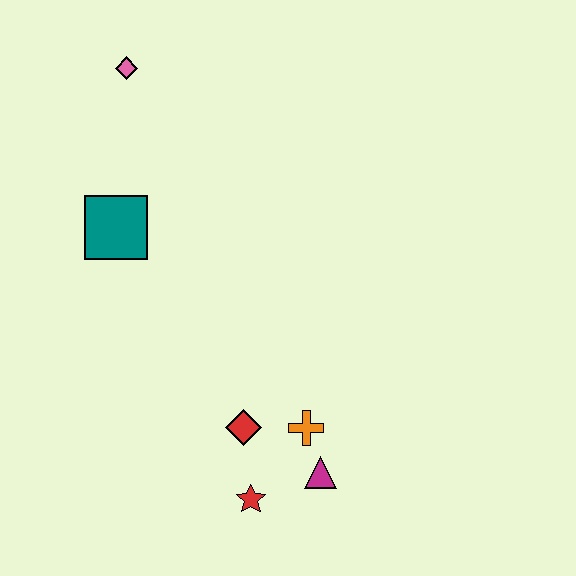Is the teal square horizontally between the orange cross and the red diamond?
No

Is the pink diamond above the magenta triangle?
Yes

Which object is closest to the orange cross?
The magenta triangle is closest to the orange cross.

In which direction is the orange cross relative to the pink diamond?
The orange cross is below the pink diamond.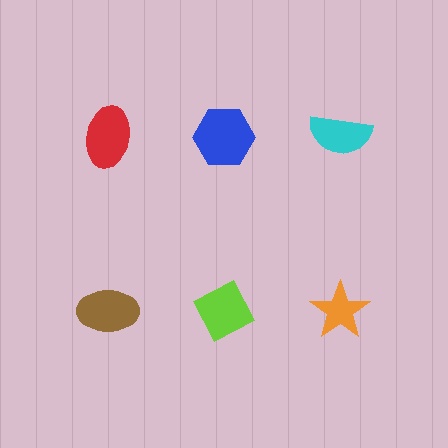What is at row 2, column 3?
An orange star.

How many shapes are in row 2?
3 shapes.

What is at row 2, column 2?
A lime diamond.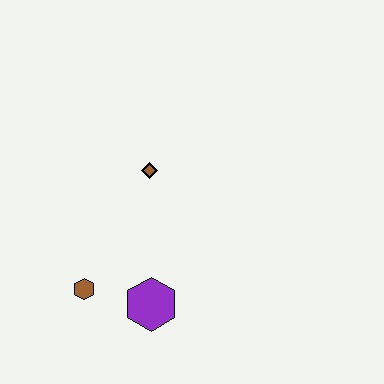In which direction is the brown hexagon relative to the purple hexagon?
The brown hexagon is to the left of the purple hexagon.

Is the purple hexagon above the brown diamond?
No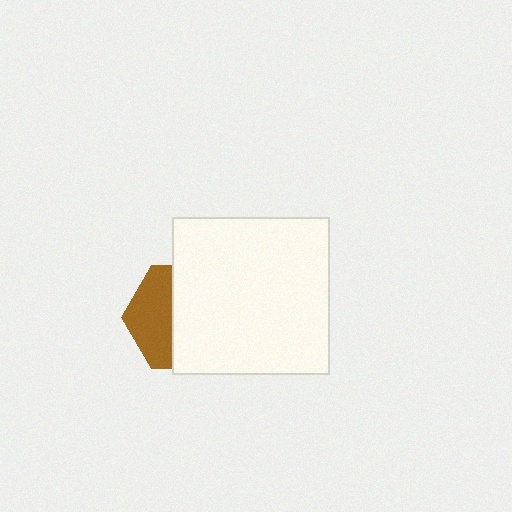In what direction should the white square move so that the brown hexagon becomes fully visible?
The white square should move right. That is the shortest direction to clear the overlap and leave the brown hexagon fully visible.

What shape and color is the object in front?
The object in front is a white square.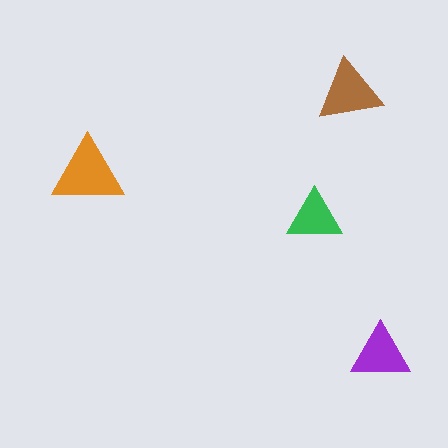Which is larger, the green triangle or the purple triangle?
The purple one.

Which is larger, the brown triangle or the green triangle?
The brown one.